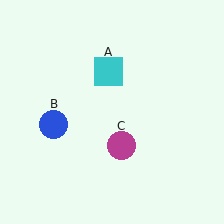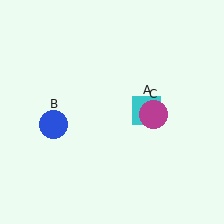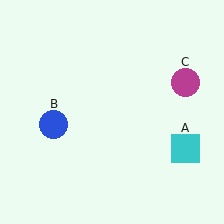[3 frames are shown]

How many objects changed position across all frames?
2 objects changed position: cyan square (object A), magenta circle (object C).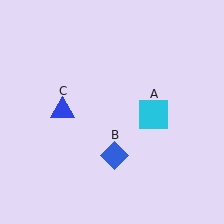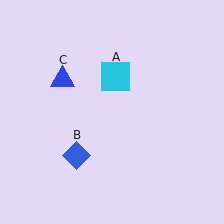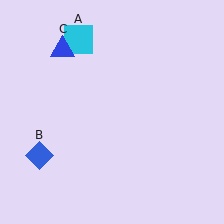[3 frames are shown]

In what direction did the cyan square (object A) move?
The cyan square (object A) moved up and to the left.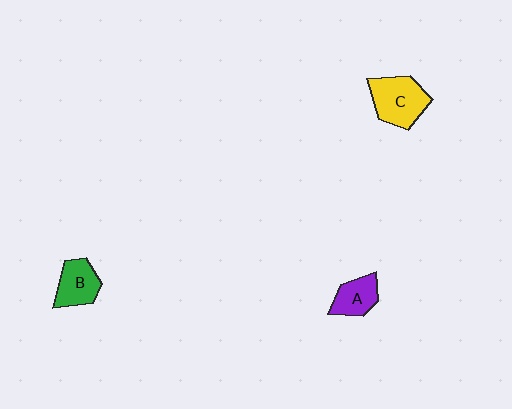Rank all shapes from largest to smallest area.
From largest to smallest: C (yellow), B (green), A (purple).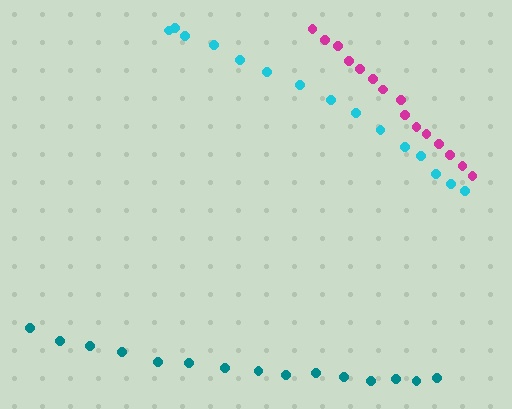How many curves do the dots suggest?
There are 3 distinct paths.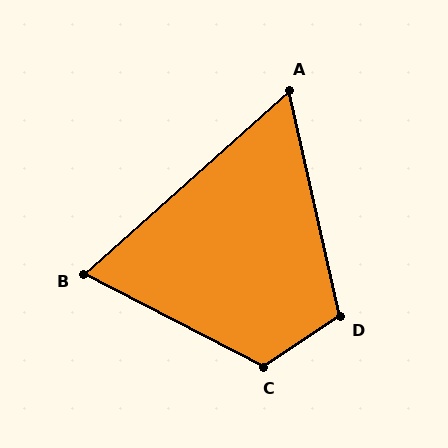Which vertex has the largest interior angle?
C, at approximately 119 degrees.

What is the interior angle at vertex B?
Approximately 69 degrees (acute).